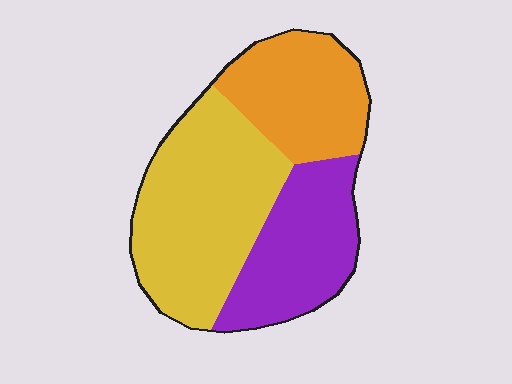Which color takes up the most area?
Yellow, at roughly 45%.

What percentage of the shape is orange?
Orange covers about 25% of the shape.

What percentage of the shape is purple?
Purple covers about 30% of the shape.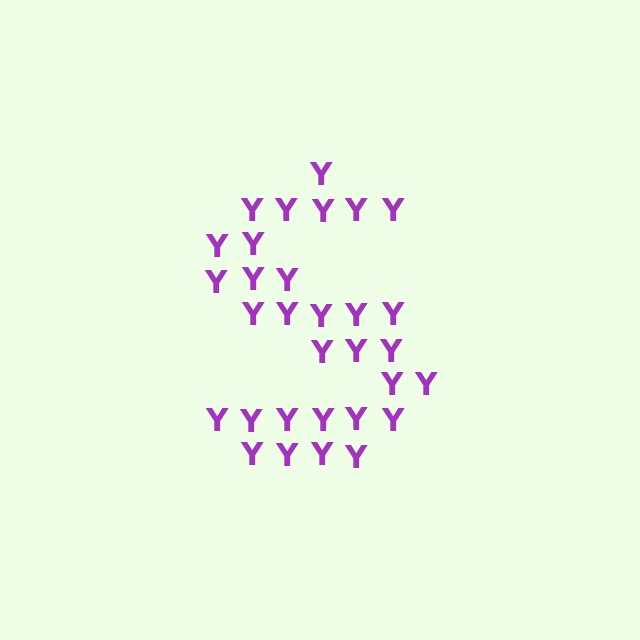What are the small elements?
The small elements are letter Y's.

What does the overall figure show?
The overall figure shows the letter S.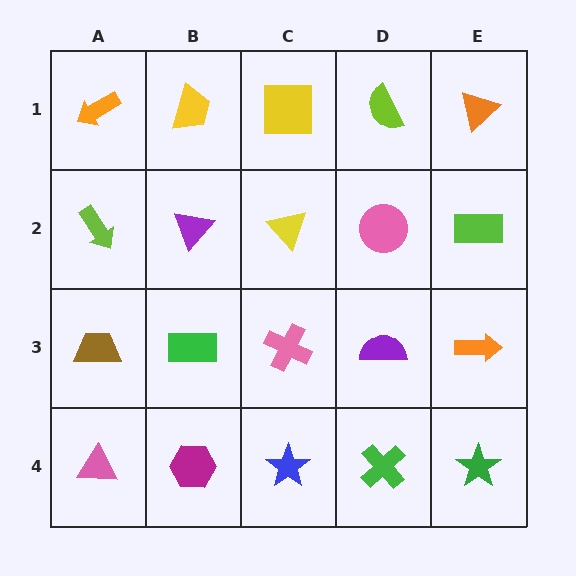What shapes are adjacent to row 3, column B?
A purple triangle (row 2, column B), a magenta hexagon (row 4, column B), a brown trapezoid (row 3, column A), a pink cross (row 3, column C).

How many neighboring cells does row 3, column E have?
3.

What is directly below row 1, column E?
A lime rectangle.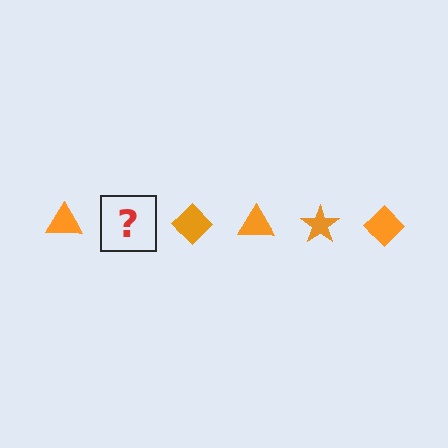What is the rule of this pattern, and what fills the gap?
The rule is that the pattern cycles through triangle, star, diamond shapes in orange. The gap should be filled with an orange star.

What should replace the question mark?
The question mark should be replaced with an orange star.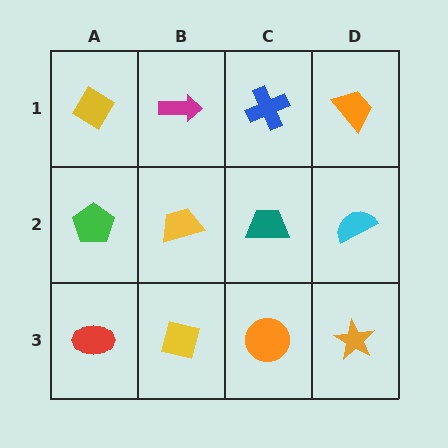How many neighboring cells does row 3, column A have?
2.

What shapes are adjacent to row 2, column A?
A yellow diamond (row 1, column A), a red ellipse (row 3, column A), a yellow trapezoid (row 2, column B).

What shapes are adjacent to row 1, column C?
A teal trapezoid (row 2, column C), a magenta arrow (row 1, column B), an orange trapezoid (row 1, column D).